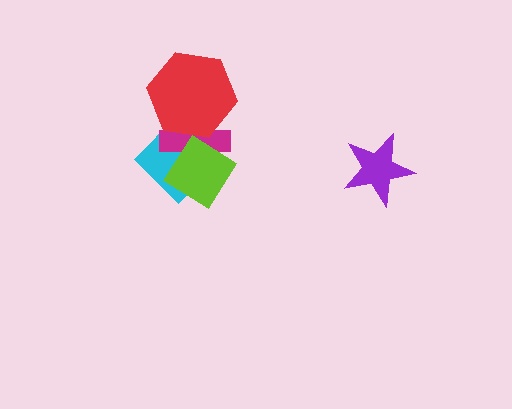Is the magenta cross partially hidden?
Yes, it is partially covered by another shape.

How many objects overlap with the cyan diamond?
3 objects overlap with the cyan diamond.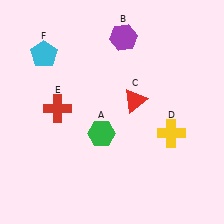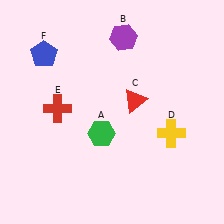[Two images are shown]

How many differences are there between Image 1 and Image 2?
There is 1 difference between the two images.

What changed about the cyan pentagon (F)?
In Image 1, F is cyan. In Image 2, it changed to blue.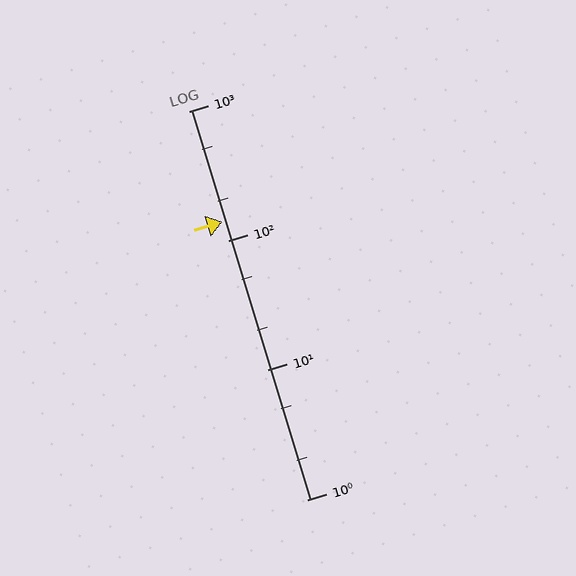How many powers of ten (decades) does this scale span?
The scale spans 3 decades, from 1 to 1000.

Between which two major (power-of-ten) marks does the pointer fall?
The pointer is between 100 and 1000.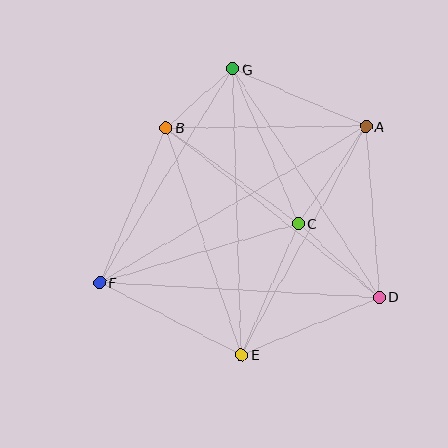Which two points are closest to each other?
Points B and G are closest to each other.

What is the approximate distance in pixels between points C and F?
The distance between C and F is approximately 207 pixels.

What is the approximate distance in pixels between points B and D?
The distance between B and D is approximately 273 pixels.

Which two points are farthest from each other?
Points A and F are farthest from each other.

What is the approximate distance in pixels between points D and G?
The distance between D and G is approximately 271 pixels.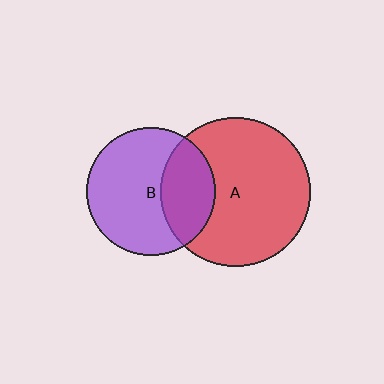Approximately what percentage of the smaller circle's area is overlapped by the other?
Approximately 30%.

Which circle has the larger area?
Circle A (red).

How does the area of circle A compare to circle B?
Approximately 1.3 times.